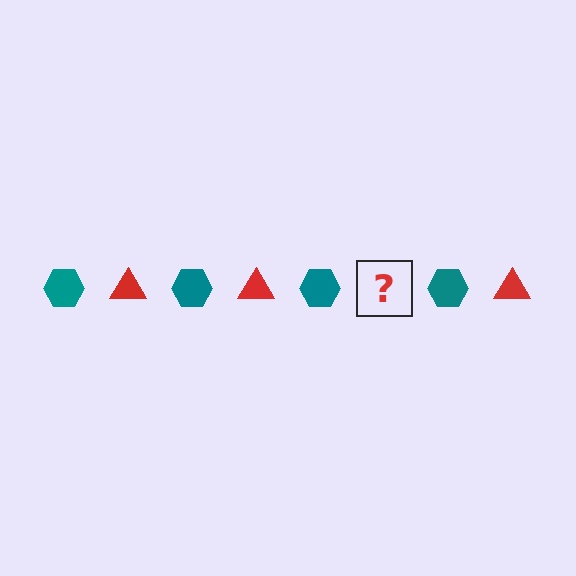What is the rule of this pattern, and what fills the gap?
The rule is that the pattern alternates between teal hexagon and red triangle. The gap should be filled with a red triangle.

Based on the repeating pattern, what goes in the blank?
The blank should be a red triangle.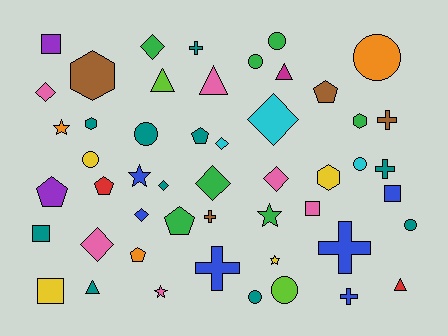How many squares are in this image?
There are 5 squares.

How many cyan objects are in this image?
There are 3 cyan objects.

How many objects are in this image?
There are 50 objects.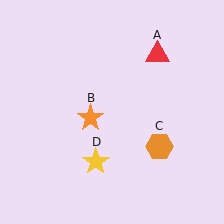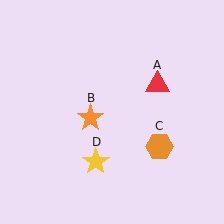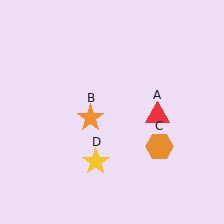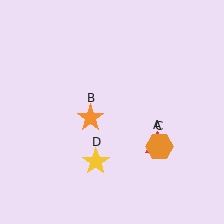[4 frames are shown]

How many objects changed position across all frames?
1 object changed position: red triangle (object A).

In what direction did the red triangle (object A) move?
The red triangle (object A) moved down.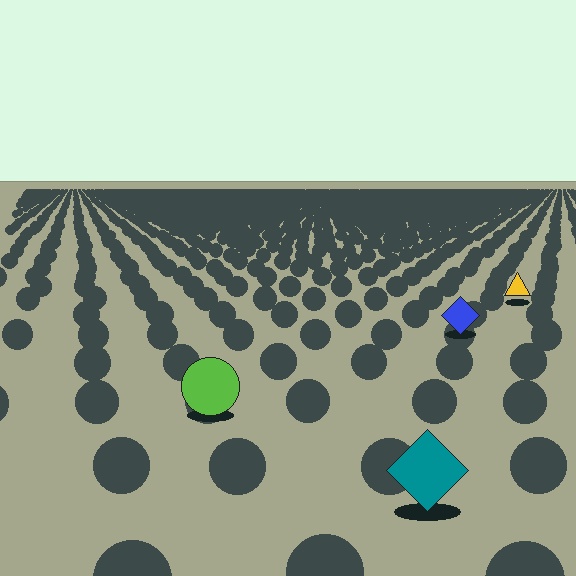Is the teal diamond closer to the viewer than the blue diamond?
Yes. The teal diamond is closer — you can tell from the texture gradient: the ground texture is coarser near it.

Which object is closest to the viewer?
The teal diamond is closest. The texture marks near it are larger and more spread out.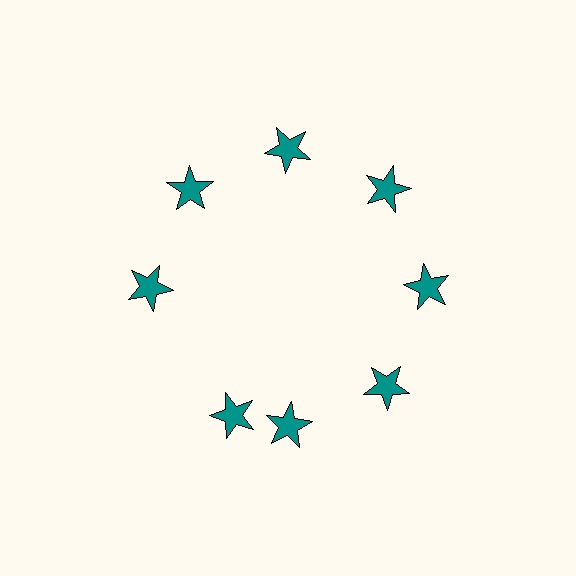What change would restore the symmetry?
The symmetry would be restored by rotating it back into even spacing with its neighbors so that all 8 stars sit at equal angles and equal distance from the center.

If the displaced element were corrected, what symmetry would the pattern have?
It would have 8-fold rotational symmetry — the pattern would map onto itself every 45 degrees.